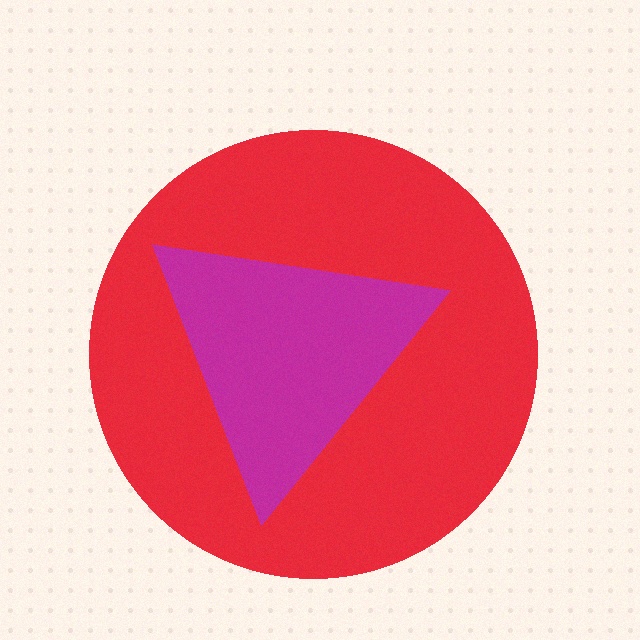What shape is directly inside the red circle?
The magenta triangle.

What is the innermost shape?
The magenta triangle.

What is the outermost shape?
The red circle.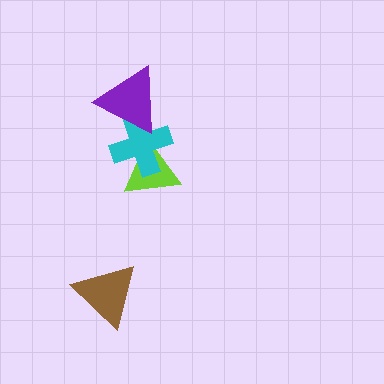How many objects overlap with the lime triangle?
1 object overlaps with the lime triangle.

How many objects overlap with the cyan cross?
2 objects overlap with the cyan cross.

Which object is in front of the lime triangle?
The cyan cross is in front of the lime triangle.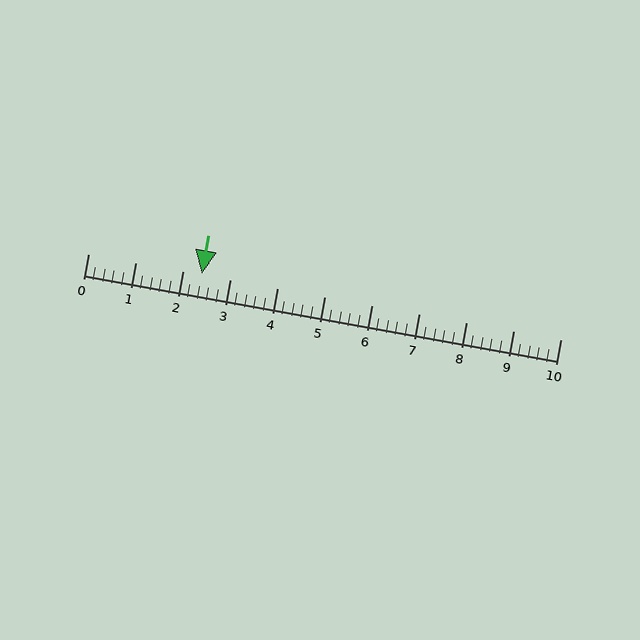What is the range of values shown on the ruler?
The ruler shows values from 0 to 10.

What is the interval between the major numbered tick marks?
The major tick marks are spaced 1 units apart.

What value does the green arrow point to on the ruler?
The green arrow points to approximately 2.4.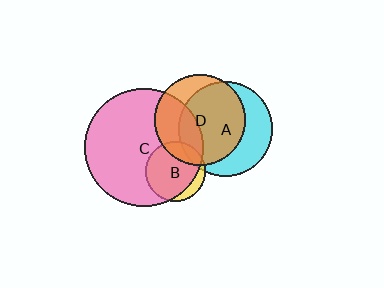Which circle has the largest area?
Circle C (pink).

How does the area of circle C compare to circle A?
Approximately 1.6 times.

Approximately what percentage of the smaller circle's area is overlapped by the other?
Approximately 40%.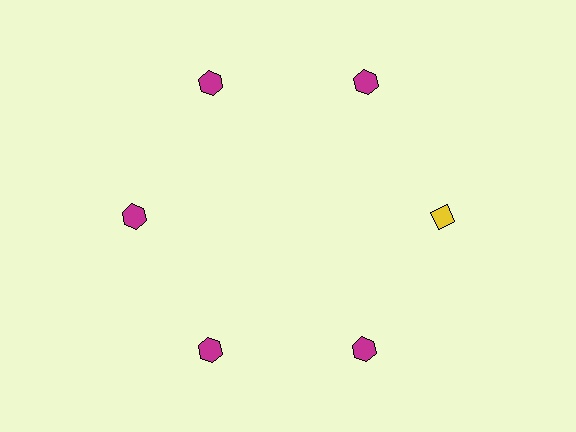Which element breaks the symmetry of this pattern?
The yellow diamond at roughly the 3 o'clock position breaks the symmetry. All other shapes are magenta hexagons.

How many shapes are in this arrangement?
There are 6 shapes arranged in a ring pattern.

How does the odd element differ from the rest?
It differs in both color (yellow instead of magenta) and shape (diamond instead of hexagon).